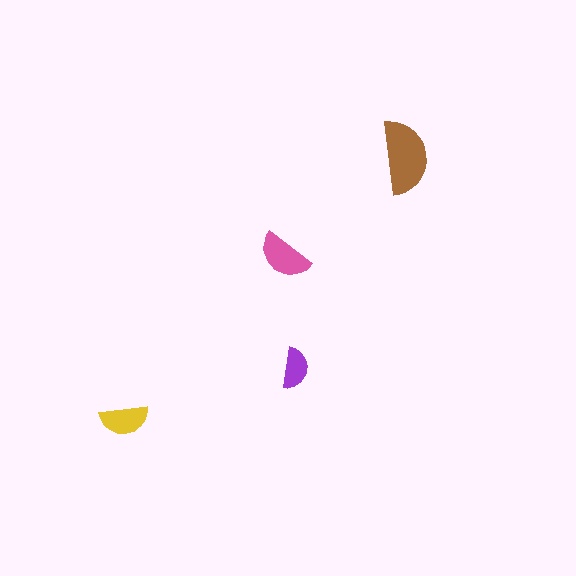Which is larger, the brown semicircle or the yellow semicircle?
The brown one.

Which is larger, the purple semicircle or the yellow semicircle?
The yellow one.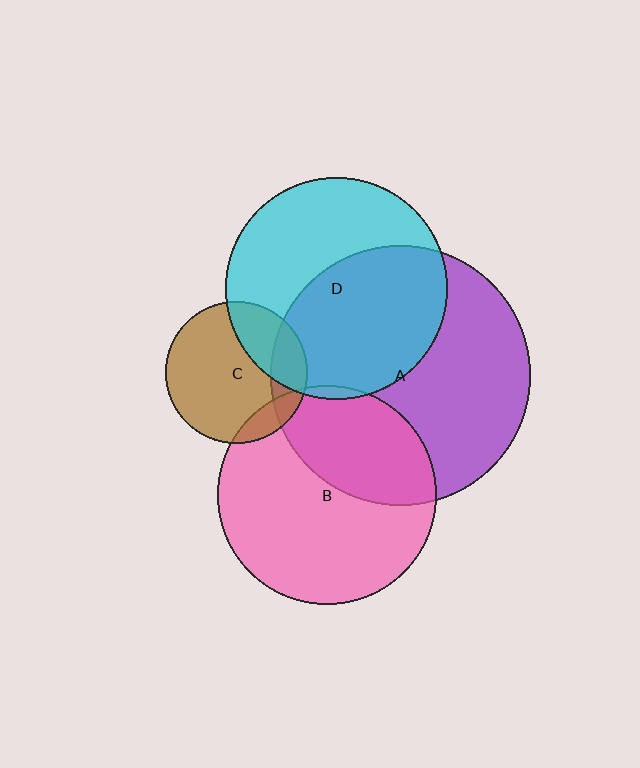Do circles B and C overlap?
Yes.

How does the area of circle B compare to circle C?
Approximately 2.4 times.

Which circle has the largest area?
Circle A (purple).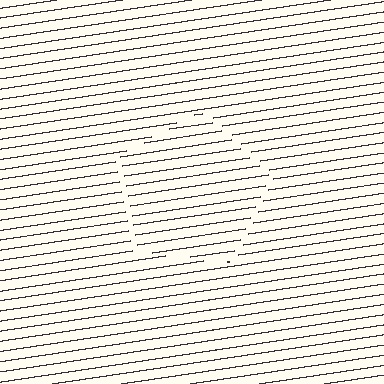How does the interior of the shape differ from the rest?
The interior of the shape contains the same grating, shifted by half a period — the contour is defined by the phase discontinuity where line-ends from the inner and outer gratings abut.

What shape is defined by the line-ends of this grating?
An illusory pentagon. The interior of the shape contains the same grating, shifted by half a period — the contour is defined by the phase discontinuity where line-ends from the inner and outer gratings abut.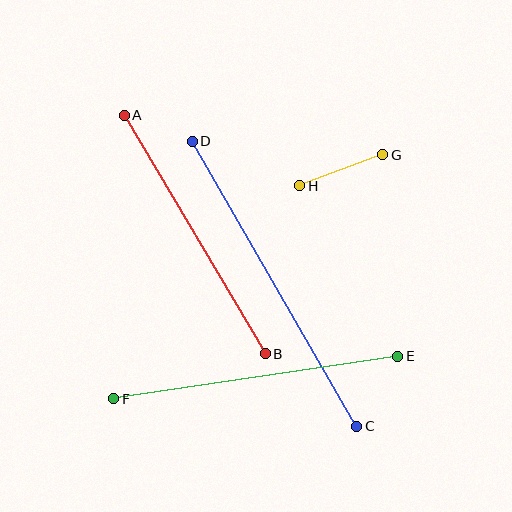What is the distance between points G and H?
The distance is approximately 88 pixels.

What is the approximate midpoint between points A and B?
The midpoint is at approximately (195, 234) pixels.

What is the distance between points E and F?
The distance is approximately 287 pixels.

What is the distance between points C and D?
The distance is approximately 329 pixels.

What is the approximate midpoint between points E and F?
The midpoint is at approximately (256, 378) pixels.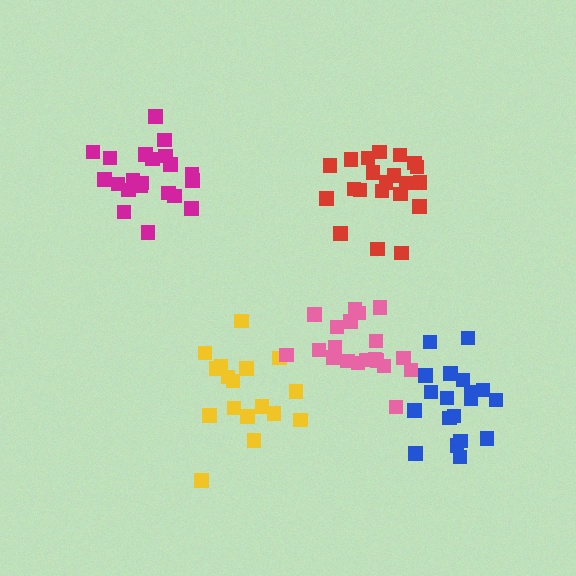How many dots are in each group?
Group 1: 21 dots, Group 2: 21 dots, Group 3: 19 dots, Group 4: 17 dots, Group 5: 20 dots (98 total).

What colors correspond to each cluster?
The clusters are colored: red, magenta, blue, yellow, pink.